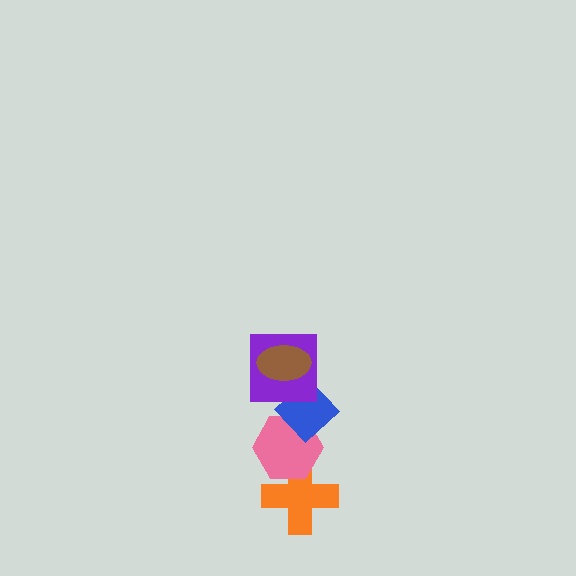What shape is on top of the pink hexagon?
The blue diamond is on top of the pink hexagon.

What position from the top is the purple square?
The purple square is 2nd from the top.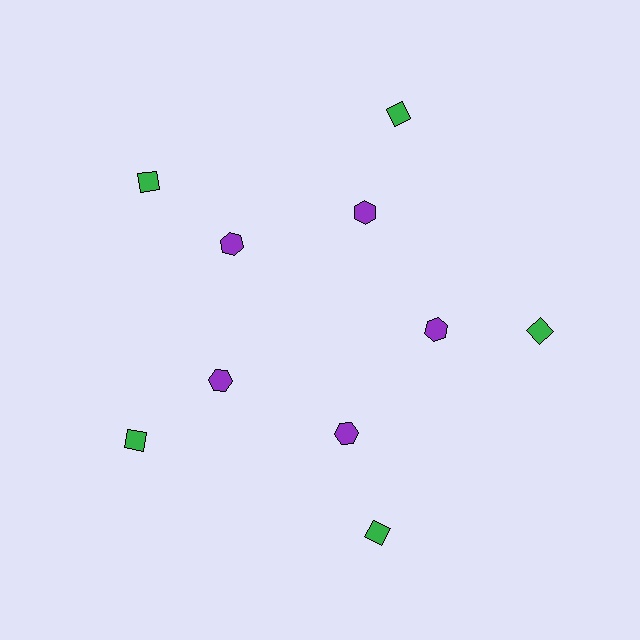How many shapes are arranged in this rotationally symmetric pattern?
There are 10 shapes, arranged in 5 groups of 2.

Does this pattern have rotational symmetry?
Yes, this pattern has 5-fold rotational symmetry. It looks the same after rotating 72 degrees around the center.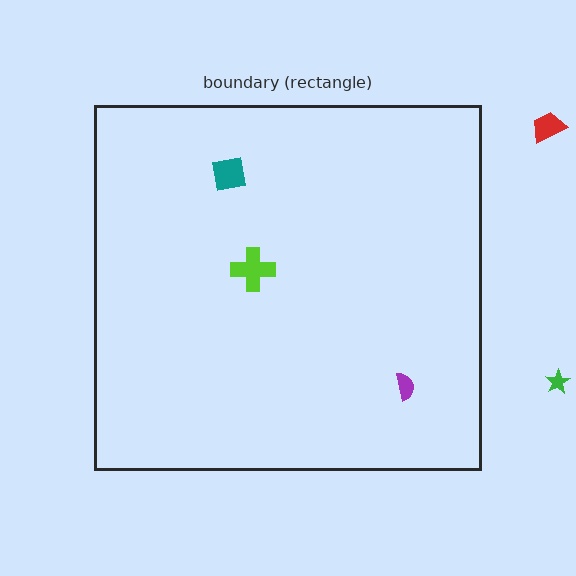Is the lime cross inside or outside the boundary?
Inside.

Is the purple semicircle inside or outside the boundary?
Inside.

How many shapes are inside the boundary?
3 inside, 2 outside.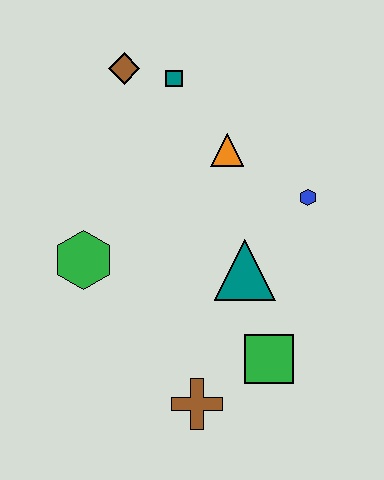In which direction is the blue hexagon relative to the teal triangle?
The blue hexagon is above the teal triangle.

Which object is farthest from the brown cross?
The brown diamond is farthest from the brown cross.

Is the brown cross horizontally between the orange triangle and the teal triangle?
No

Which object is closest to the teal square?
The brown diamond is closest to the teal square.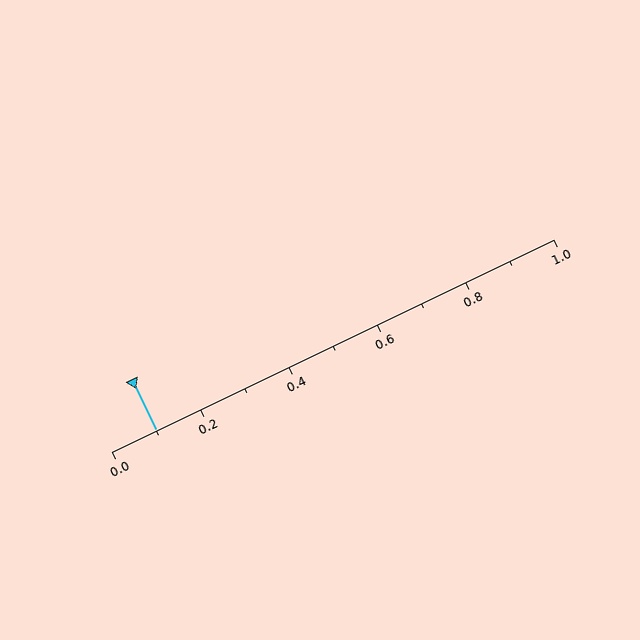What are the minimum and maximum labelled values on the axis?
The axis runs from 0.0 to 1.0.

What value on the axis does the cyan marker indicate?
The marker indicates approximately 0.1.